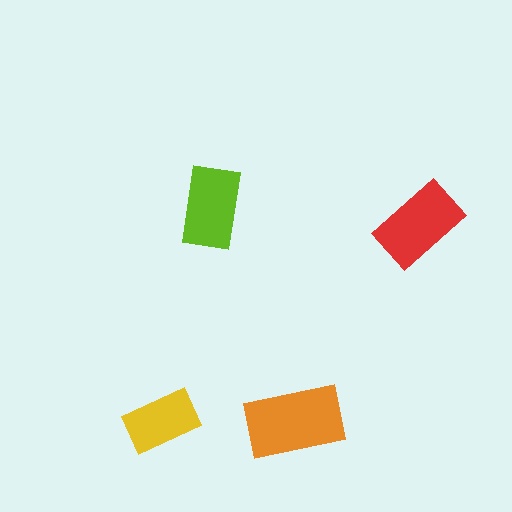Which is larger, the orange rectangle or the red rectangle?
The orange one.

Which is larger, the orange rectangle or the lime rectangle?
The orange one.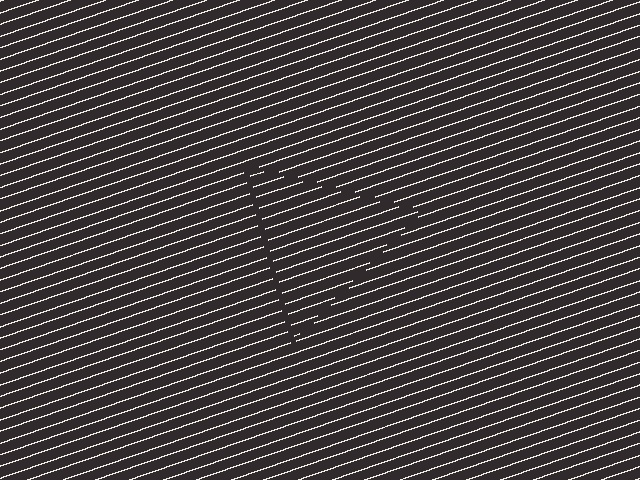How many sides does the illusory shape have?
3 sides — the line-ends trace a triangle.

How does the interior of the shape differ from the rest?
The interior of the shape contains the same grating, shifted by half a period — the contour is defined by the phase discontinuity where line-ends from the inner and outer gratings abut.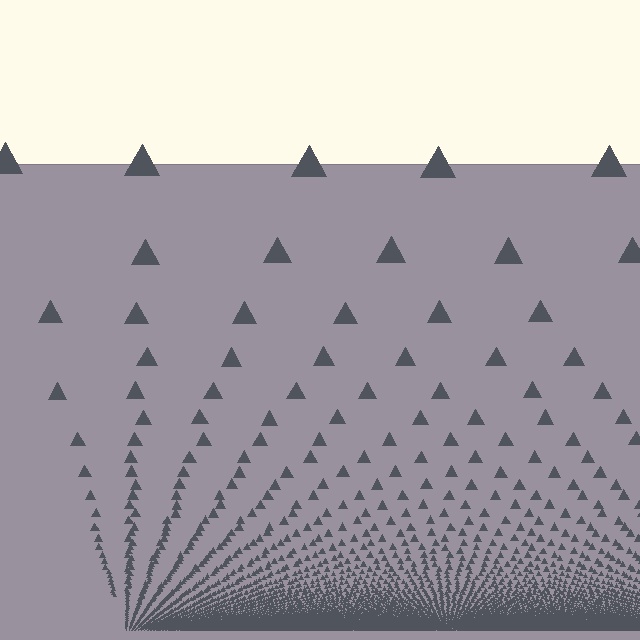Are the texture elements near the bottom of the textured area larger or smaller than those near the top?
Smaller. The gradient is inverted — elements near the bottom are smaller and denser.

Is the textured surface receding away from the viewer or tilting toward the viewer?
The surface appears to tilt toward the viewer. Texture elements get larger and sparser toward the top.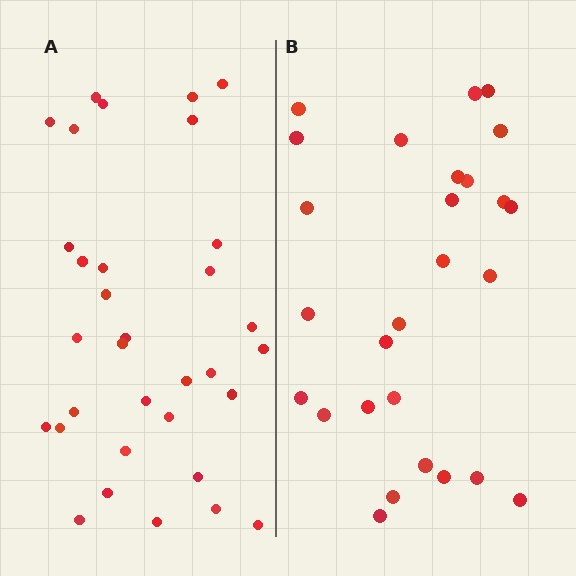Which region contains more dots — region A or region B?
Region A (the left region) has more dots.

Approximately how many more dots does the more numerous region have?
Region A has about 6 more dots than region B.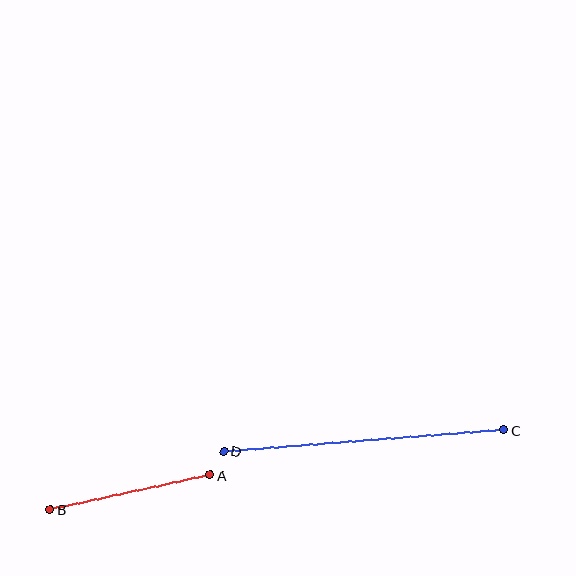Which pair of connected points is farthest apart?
Points C and D are farthest apart.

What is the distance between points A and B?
The distance is approximately 164 pixels.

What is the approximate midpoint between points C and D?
The midpoint is at approximately (364, 440) pixels.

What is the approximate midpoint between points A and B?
The midpoint is at approximately (130, 492) pixels.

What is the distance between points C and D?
The distance is approximately 281 pixels.